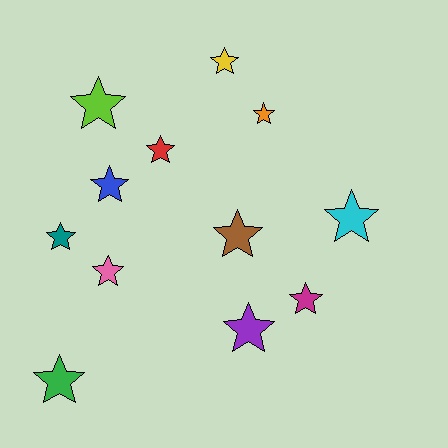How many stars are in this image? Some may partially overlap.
There are 12 stars.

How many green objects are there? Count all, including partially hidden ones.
There is 1 green object.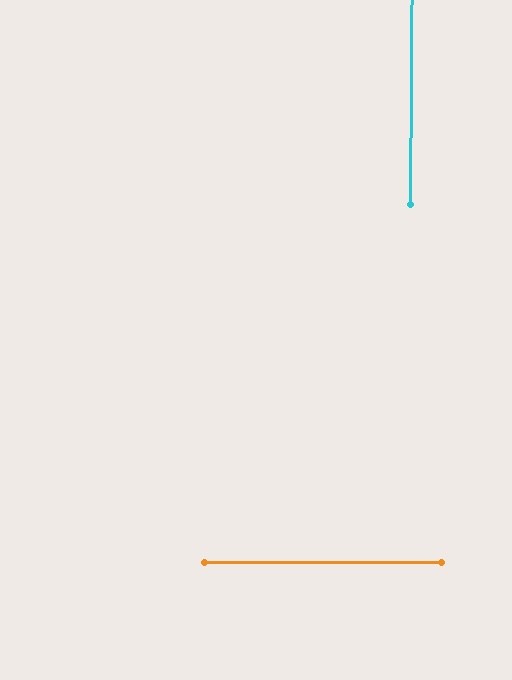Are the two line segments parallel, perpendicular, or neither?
Perpendicular — they meet at approximately 90°.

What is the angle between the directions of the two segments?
Approximately 90 degrees.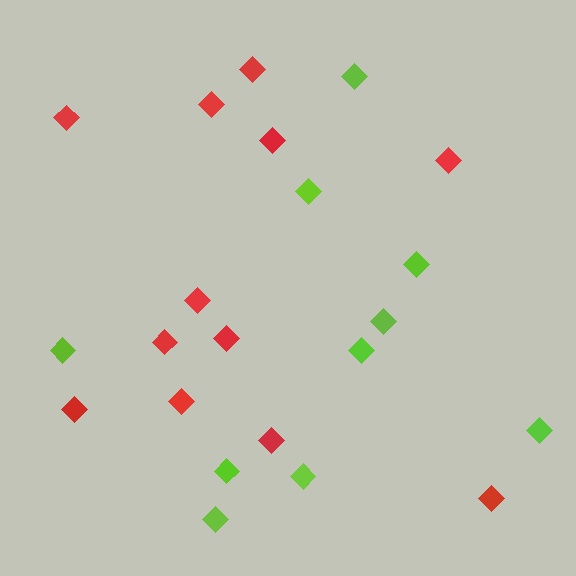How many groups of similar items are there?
There are 2 groups: one group of red diamonds (12) and one group of lime diamonds (10).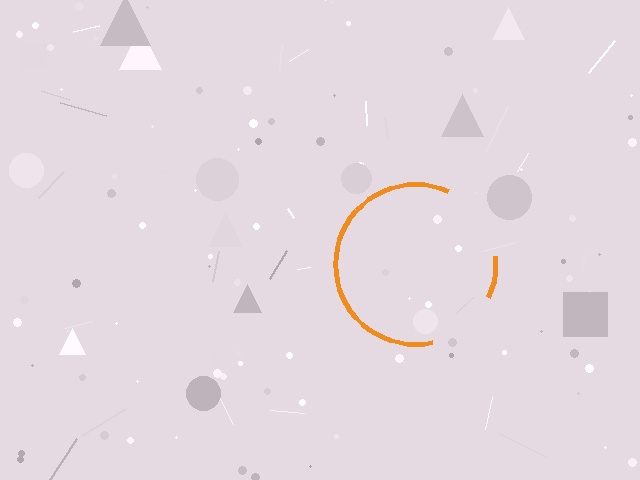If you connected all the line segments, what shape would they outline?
They would outline a circle.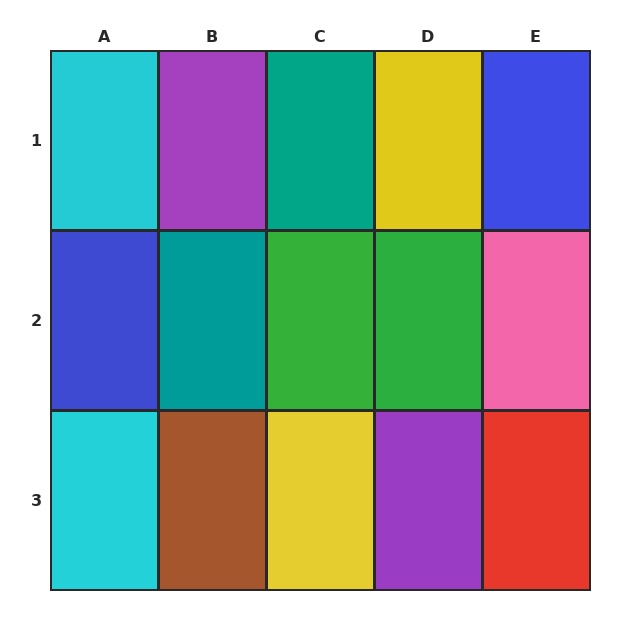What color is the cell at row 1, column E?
Blue.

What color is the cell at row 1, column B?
Purple.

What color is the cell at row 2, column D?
Green.